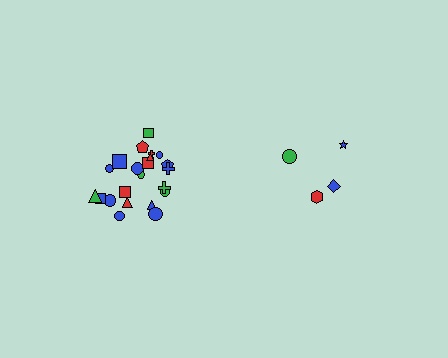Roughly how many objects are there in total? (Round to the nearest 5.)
Roughly 25 objects in total.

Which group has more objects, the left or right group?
The left group.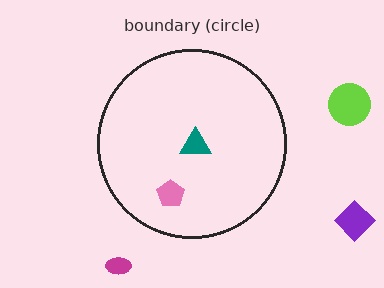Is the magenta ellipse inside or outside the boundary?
Outside.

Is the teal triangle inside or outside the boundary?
Inside.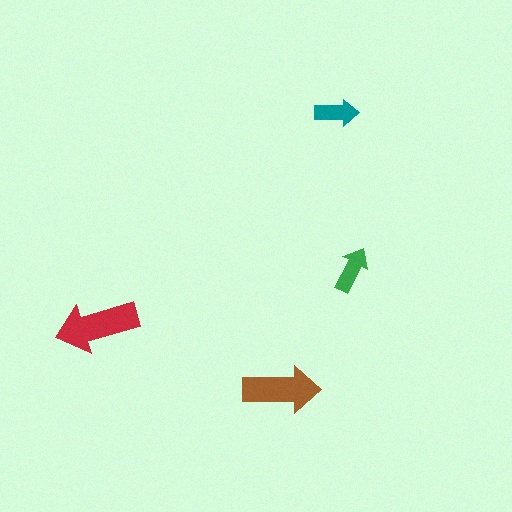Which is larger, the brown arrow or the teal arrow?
The brown one.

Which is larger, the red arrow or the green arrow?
The red one.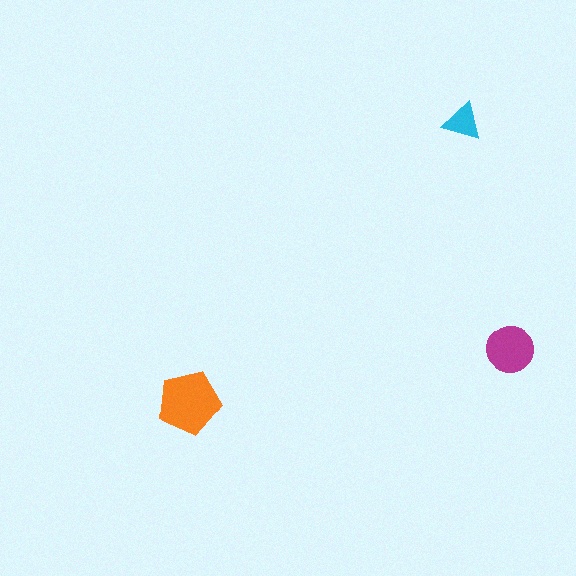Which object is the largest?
The orange pentagon.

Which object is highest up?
The cyan triangle is topmost.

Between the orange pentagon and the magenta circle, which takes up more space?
The orange pentagon.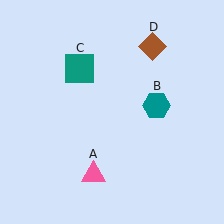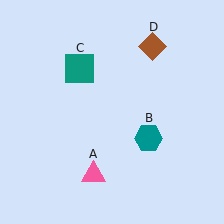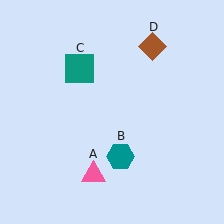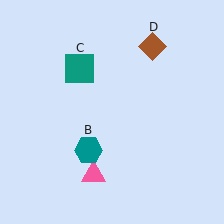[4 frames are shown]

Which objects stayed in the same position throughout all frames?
Pink triangle (object A) and teal square (object C) and brown diamond (object D) remained stationary.